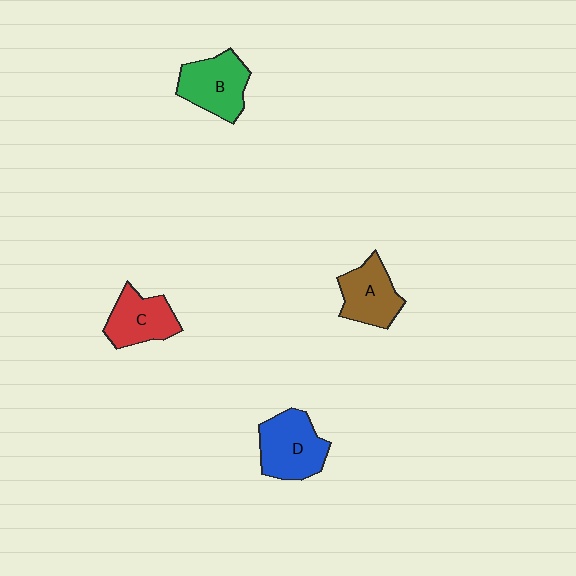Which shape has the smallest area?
Shape C (red).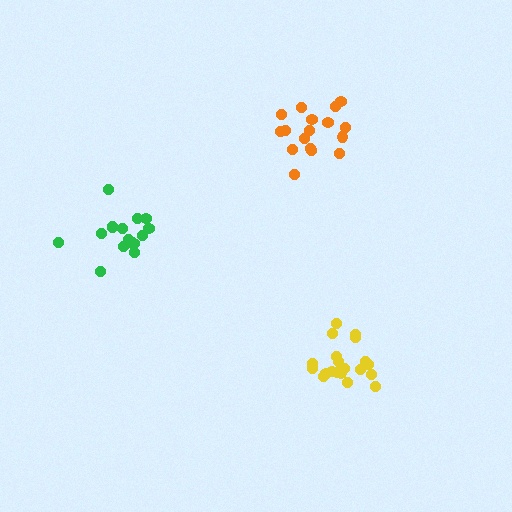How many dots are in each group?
Group 1: 16 dots, Group 2: 17 dots, Group 3: 20 dots (53 total).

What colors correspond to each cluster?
The clusters are colored: green, orange, yellow.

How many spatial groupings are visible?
There are 3 spatial groupings.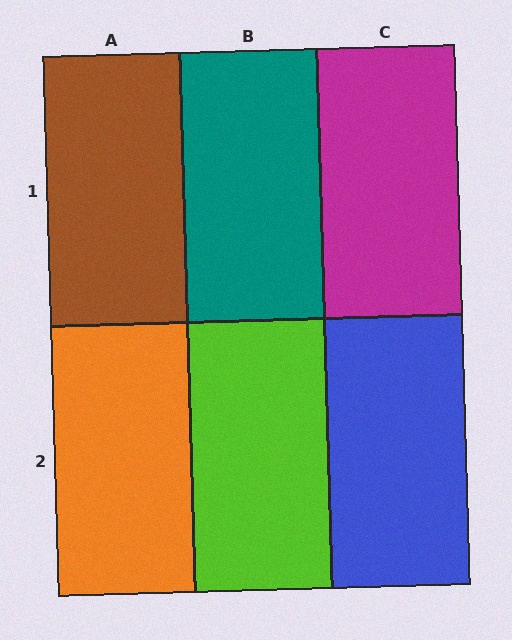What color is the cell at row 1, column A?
Brown.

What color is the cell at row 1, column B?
Teal.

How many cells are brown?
1 cell is brown.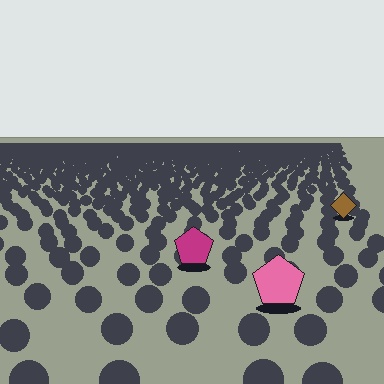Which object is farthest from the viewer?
The brown diamond is farthest from the viewer. It appears smaller and the ground texture around it is denser.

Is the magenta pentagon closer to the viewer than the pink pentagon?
No. The pink pentagon is closer — you can tell from the texture gradient: the ground texture is coarser near it.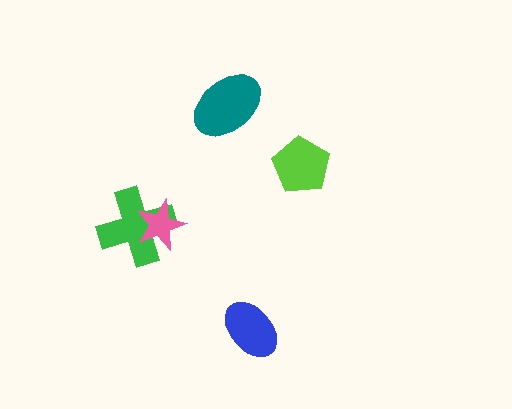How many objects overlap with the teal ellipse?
0 objects overlap with the teal ellipse.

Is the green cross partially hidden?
Yes, it is partially covered by another shape.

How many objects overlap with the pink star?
1 object overlaps with the pink star.